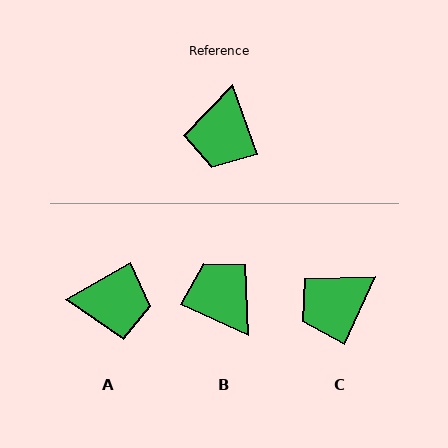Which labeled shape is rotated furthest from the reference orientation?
B, about 134 degrees away.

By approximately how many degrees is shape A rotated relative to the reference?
Approximately 100 degrees counter-clockwise.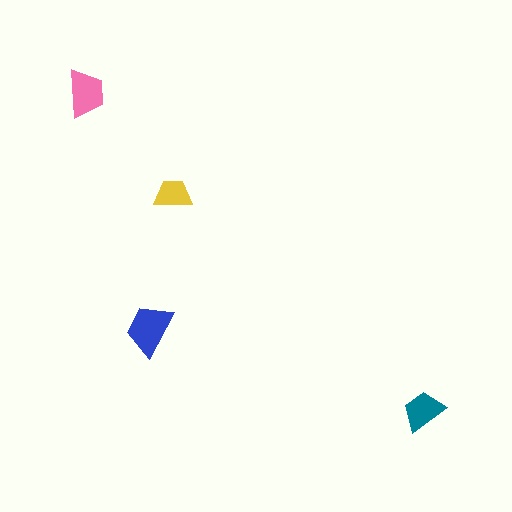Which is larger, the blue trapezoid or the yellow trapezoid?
The blue one.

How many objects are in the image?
There are 4 objects in the image.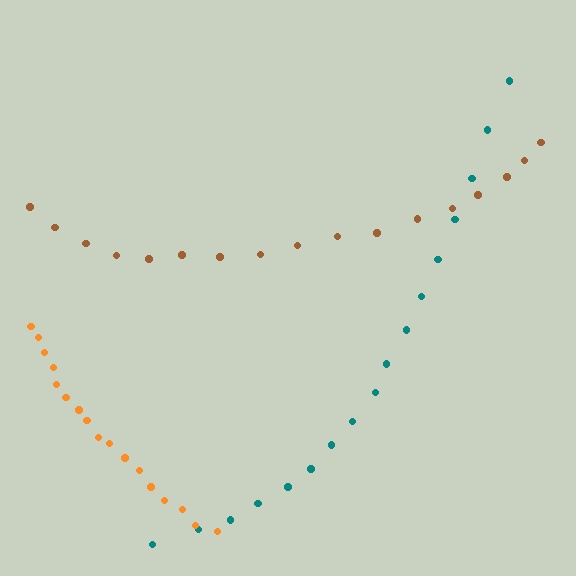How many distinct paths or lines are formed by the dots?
There are 3 distinct paths.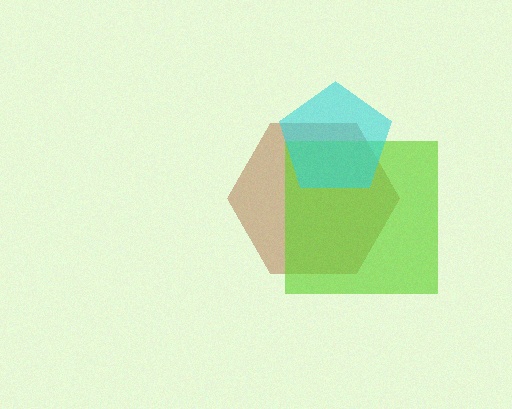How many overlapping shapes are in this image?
There are 3 overlapping shapes in the image.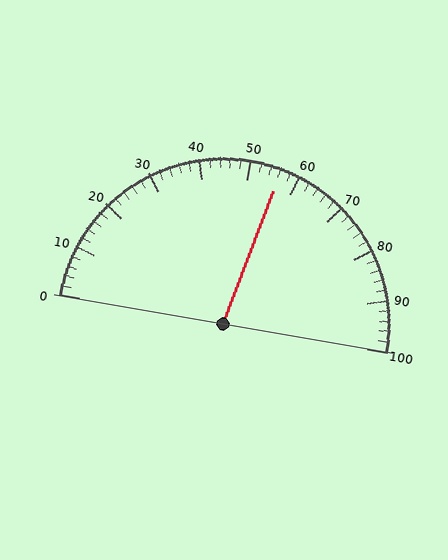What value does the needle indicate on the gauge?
The needle indicates approximately 56.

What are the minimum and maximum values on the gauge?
The gauge ranges from 0 to 100.